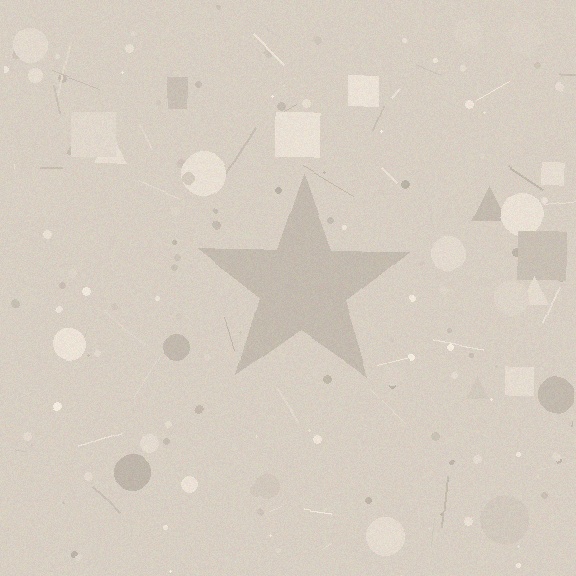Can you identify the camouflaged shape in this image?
The camouflaged shape is a star.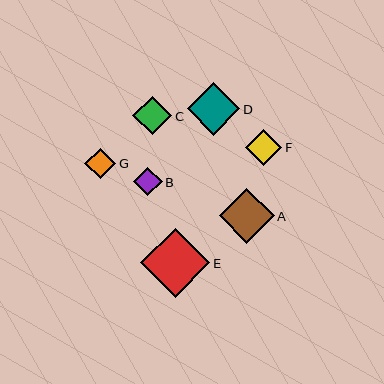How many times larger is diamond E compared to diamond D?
Diamond E is approximately 1.3 times the size of diamond D.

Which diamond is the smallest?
Diamond B is the smallest with a size of approximately 28 pixels.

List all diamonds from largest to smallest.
From largest to smallest: E, A, D, C, F, G, B.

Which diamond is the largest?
Diamond E is the largest with a size of approximately 69 pixels.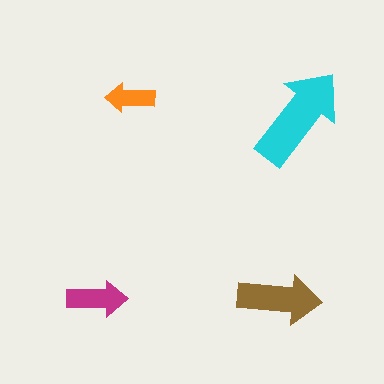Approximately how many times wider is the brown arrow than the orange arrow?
About 1.5 times wider.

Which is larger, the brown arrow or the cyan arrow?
The cyan one.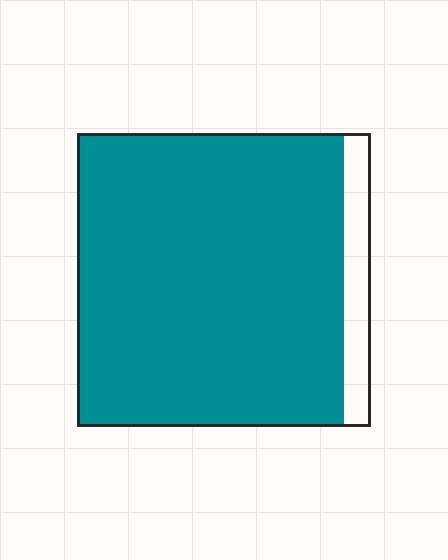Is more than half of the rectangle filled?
Yes.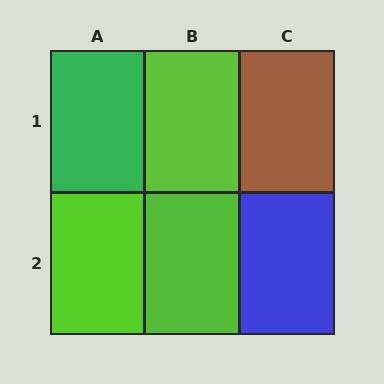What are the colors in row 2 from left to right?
Lime, lime, blue.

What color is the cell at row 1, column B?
Lime.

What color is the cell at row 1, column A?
Green.